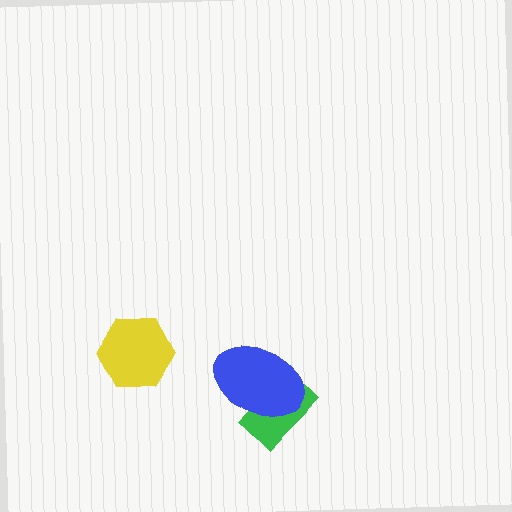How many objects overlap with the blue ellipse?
1 object overlaps with the blue ellipse.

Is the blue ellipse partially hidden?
No, no other shape covers it.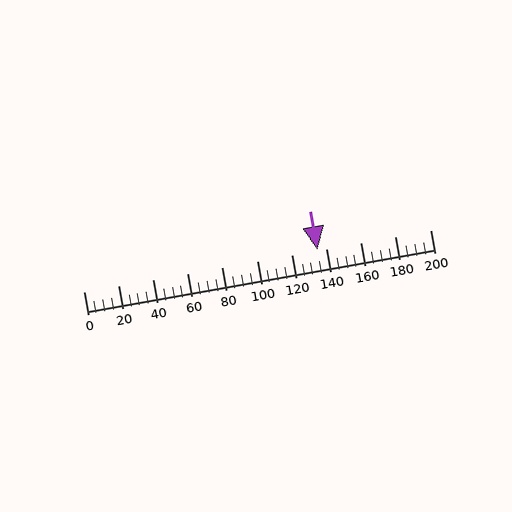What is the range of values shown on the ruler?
The ruler shows values from 0 to 200.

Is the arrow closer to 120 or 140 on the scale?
The arrow is closer to 140.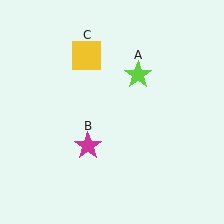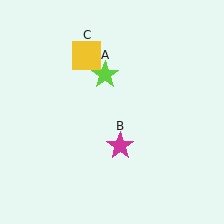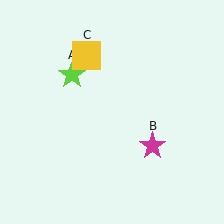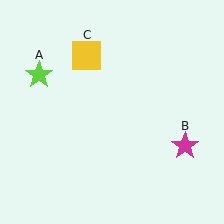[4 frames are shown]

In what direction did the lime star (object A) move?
The lime star (object A) moved left.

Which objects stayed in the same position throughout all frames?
Yellow square (object C) remained stationary.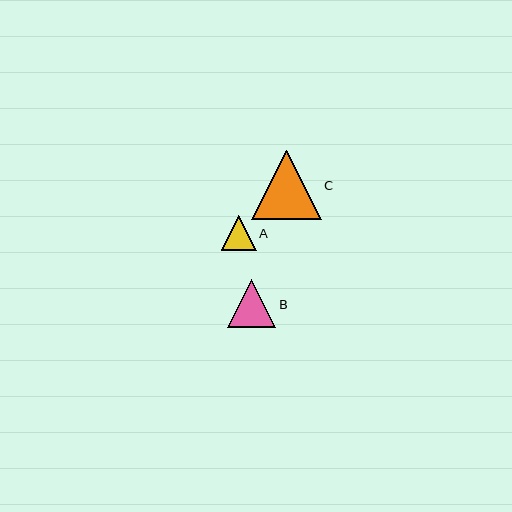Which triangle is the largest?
Triangle C is the largest with a size of approximately 69 pixels.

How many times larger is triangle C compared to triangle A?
Triangle C is approximately 2.0 times the size of triangle A.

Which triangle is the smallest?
Triangle A is the smallest with a size of approximately 35 pixels.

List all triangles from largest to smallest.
From largest to smallest: C, B, A.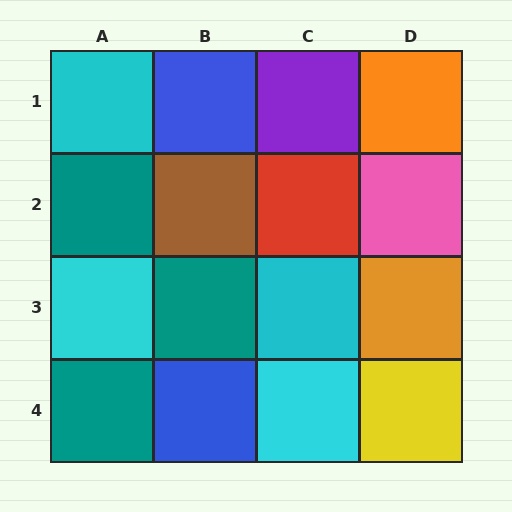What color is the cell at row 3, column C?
Cyan.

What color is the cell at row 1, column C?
Purple.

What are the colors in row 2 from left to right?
Teal, brown, red, pink.